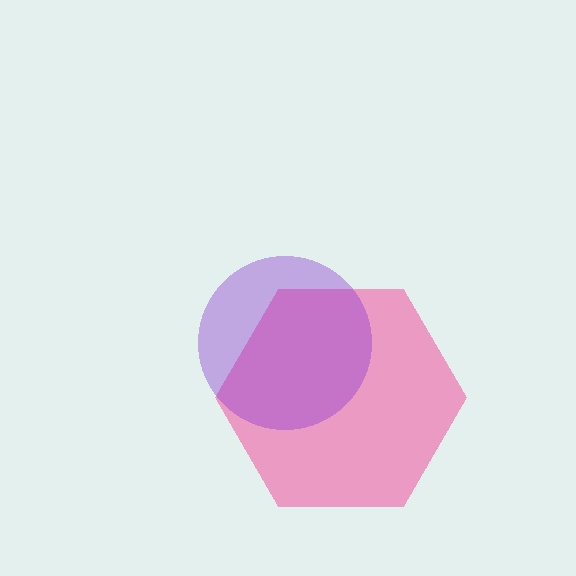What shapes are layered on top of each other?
The layered shapes are: a pink hexagon, a purple circle.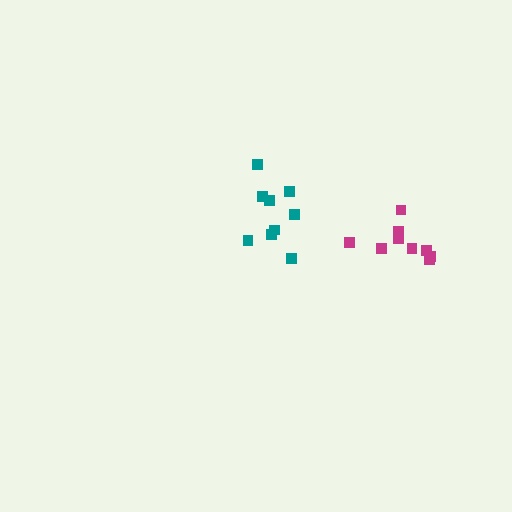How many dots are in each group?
Group 1: 9 dots, Group 2: 9 dots (18 total).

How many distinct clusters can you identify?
There are 2 distinct clusters.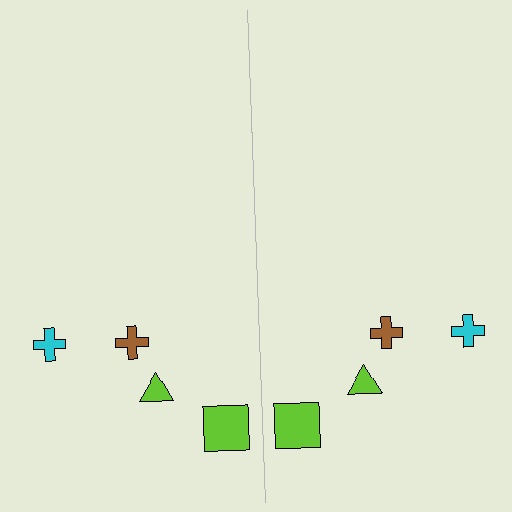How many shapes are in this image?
There are 8 shapes in this image.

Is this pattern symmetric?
Yes, this pattern has bilateral (reflection) symmetry.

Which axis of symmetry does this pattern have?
The pattern has a vertical axis of symmetry running through the center of the image.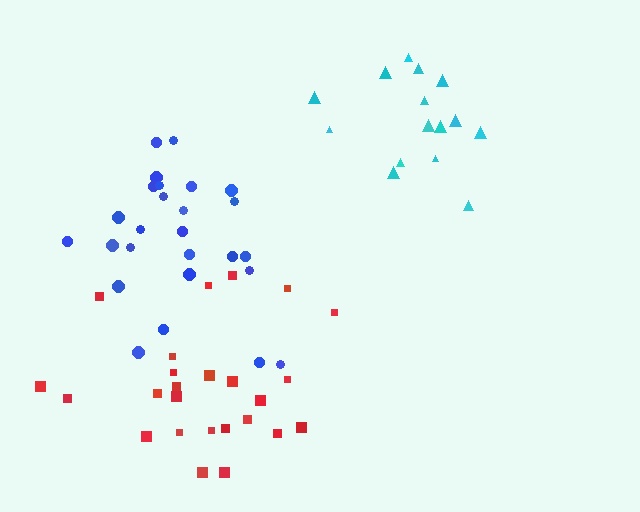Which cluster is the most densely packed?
Cyan.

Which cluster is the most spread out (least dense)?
Red.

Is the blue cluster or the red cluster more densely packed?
Blue.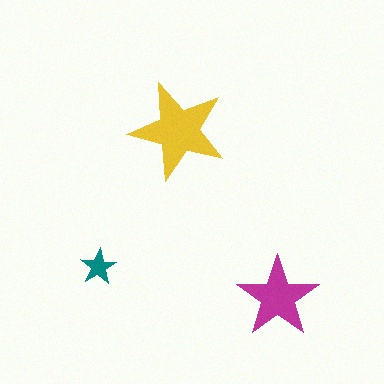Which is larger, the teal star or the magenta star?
The magenta one.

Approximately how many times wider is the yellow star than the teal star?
About 2.5 times wider.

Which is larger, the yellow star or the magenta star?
The yellow one.